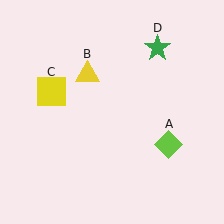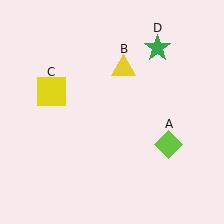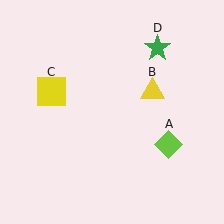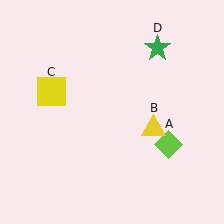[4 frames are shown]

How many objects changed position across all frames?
1 object changed position: yellow triangle (object B).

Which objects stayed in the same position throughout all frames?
Lime diamond (object A) and yellow square (object C) and green star (object D) remained stationary.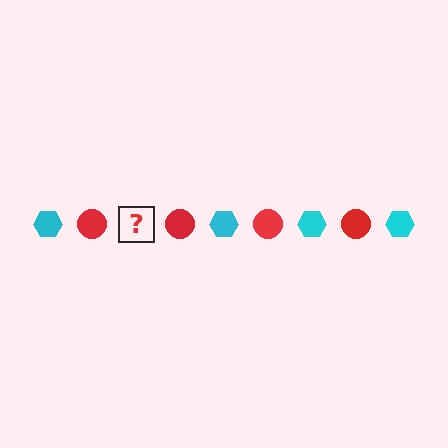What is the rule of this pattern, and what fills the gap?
The rule is that the pattern alternates between cyan hexagon and red circle. The gap should be filled with a cyan hexagon.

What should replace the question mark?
The question mark should be replaced with a cyan hexagon.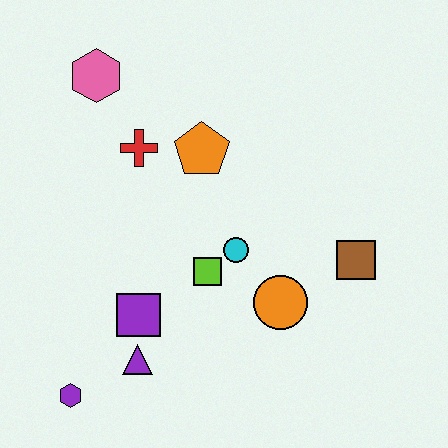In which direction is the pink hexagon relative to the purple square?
The pink hexagon is above the purple square.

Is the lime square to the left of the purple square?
No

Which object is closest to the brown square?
The orange circle is closest to the brown square.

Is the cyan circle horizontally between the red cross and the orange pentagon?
No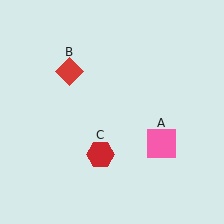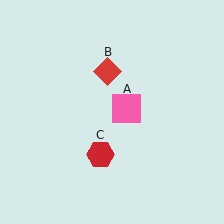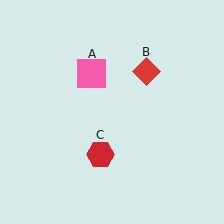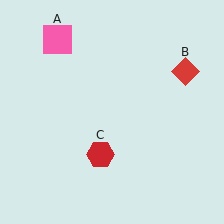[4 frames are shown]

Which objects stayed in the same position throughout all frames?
Red hexagon (object C) remained stationary.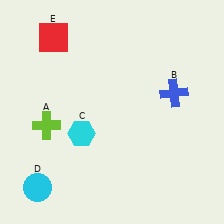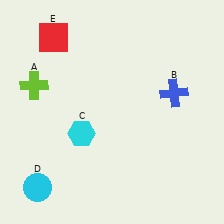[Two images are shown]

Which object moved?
The lime cross (A) moved up.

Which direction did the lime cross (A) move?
The lime cross (A) moved up.